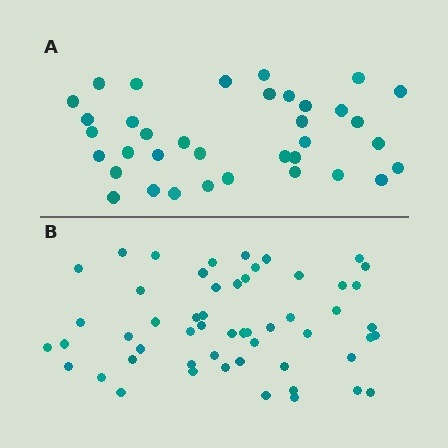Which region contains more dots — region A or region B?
Region B (the bottom region) has more dots.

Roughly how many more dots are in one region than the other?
Region B has approximately 20 more dots than region A.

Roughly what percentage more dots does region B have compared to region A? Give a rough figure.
About 50% more.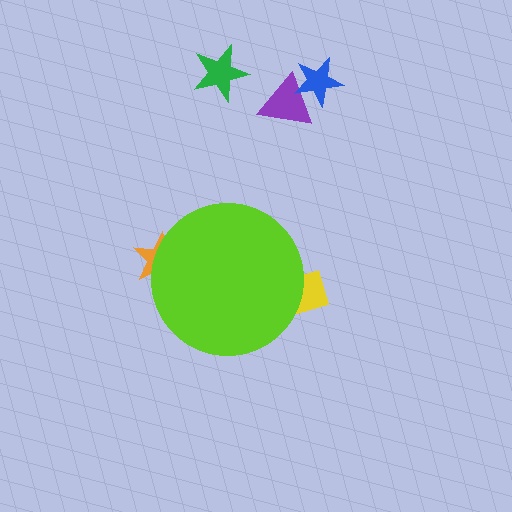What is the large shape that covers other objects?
A lime circle.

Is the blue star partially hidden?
No, the blue star is fully visible.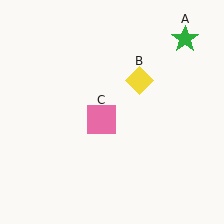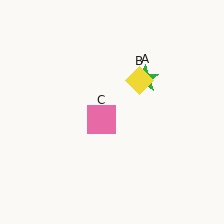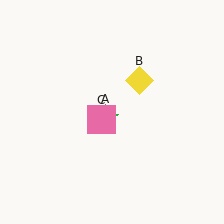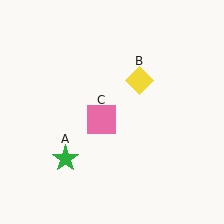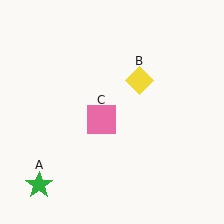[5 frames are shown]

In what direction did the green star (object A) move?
The green star (object A) moved down and to the left.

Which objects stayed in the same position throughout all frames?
Yellow diamond (object B) and pink square (object C) remained stationary.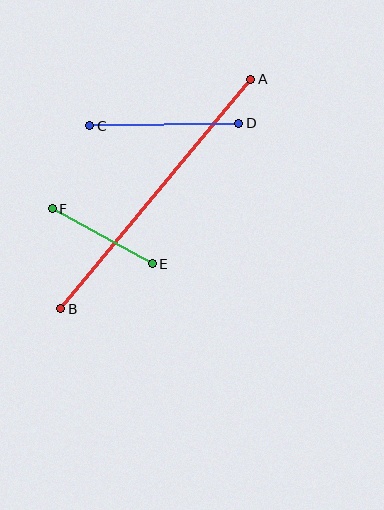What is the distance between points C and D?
The distance is approximately 149 pixels.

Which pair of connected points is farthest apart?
Points A and B are farthest apart.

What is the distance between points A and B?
The distance is approximately 298 pixels.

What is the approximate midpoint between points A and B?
The midpoint is at approximately (156, 194) pixels.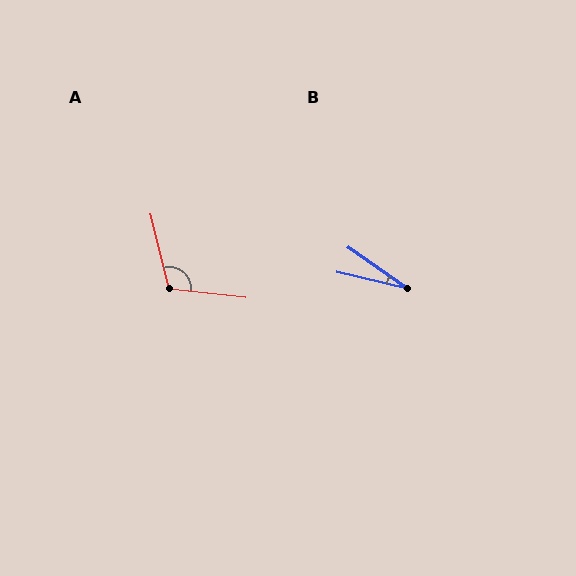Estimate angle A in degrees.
Approximately 110 degrees.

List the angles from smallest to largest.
B (22°), A (110°).